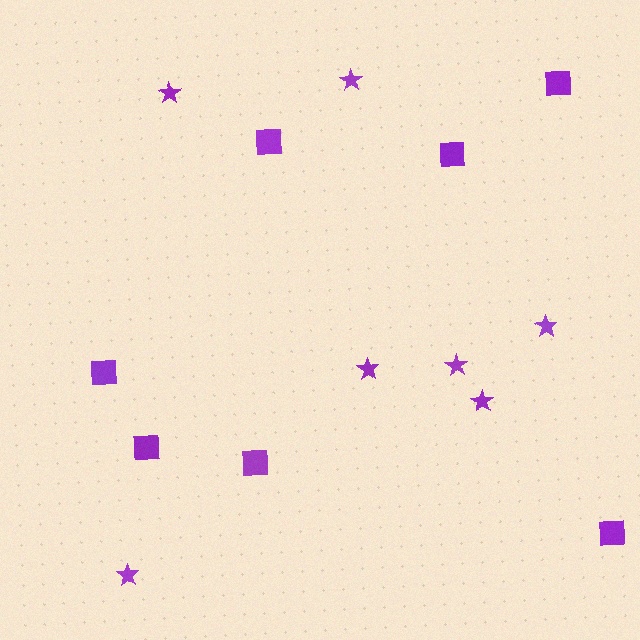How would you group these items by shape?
There are 2 groups: one group of stars (7) and one group of squares (7).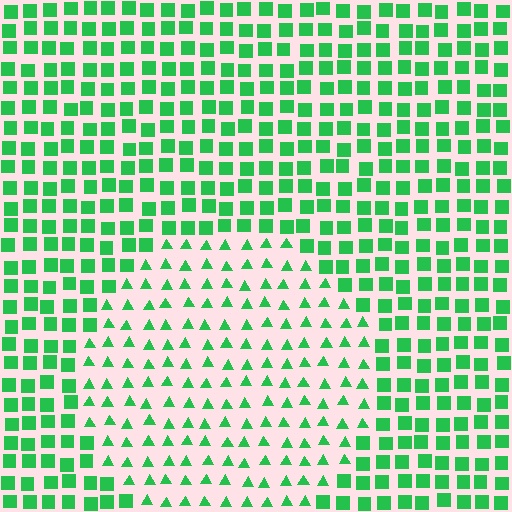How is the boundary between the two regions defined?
The boundary is defined by a change in element shape: triangles inside vs. squares outside. All elements share the same color and spacing.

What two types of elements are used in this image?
The image uses triangles inside the circle region and squares outside it.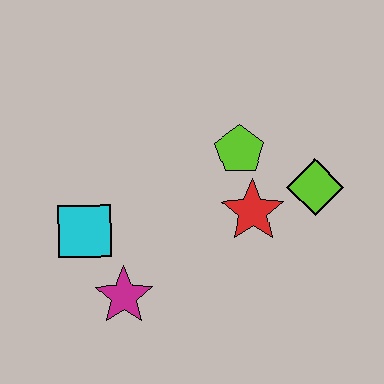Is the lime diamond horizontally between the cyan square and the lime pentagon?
No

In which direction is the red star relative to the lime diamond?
The red star is to the left of the lime diamond.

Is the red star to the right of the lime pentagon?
Yes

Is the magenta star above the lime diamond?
No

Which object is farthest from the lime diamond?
The cyan square is farthest from the lime diamond.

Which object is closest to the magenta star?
The cyan square is closest to the magenta star.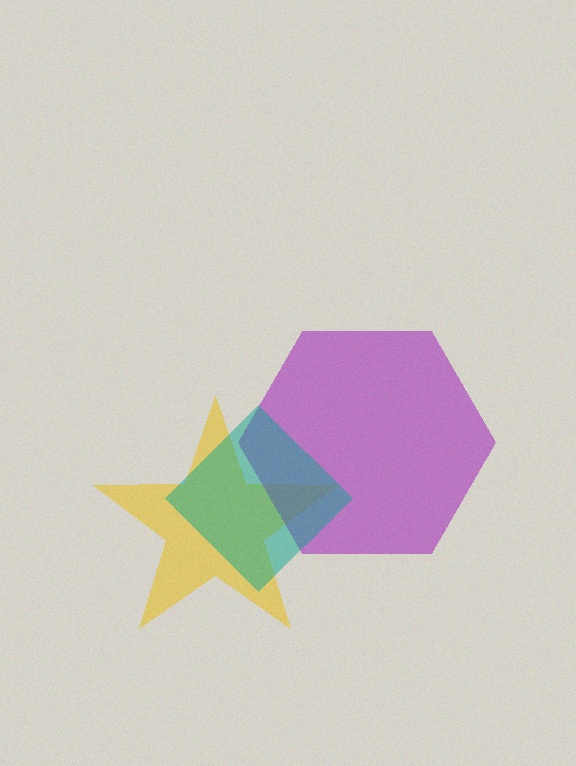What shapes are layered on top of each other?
The layered shapes are: a yellow star, a purple hexagon, a teal diamond.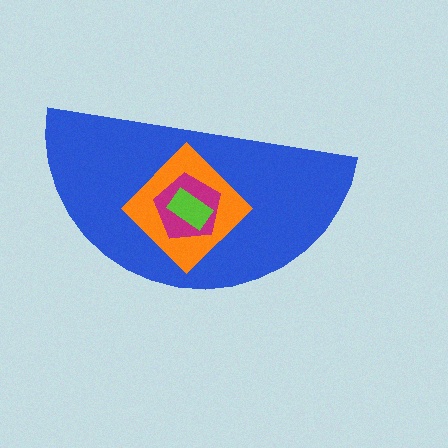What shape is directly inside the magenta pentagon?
The lime rectangle.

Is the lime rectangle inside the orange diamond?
Yes.